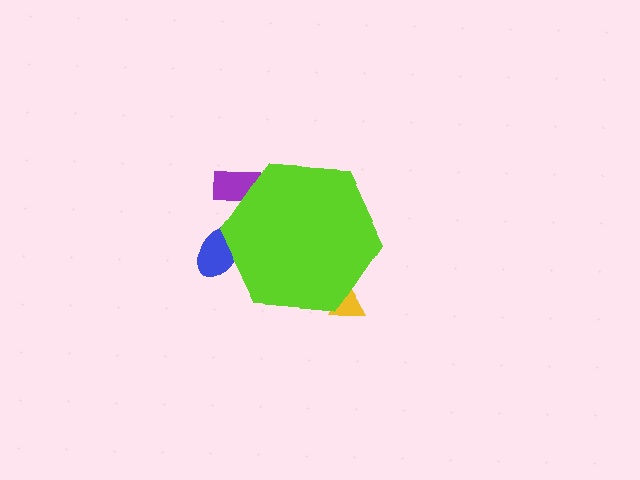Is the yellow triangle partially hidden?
Yes, the yellow triangle is partially hidden behind the lime hexagon.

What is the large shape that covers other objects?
A lime hexagon.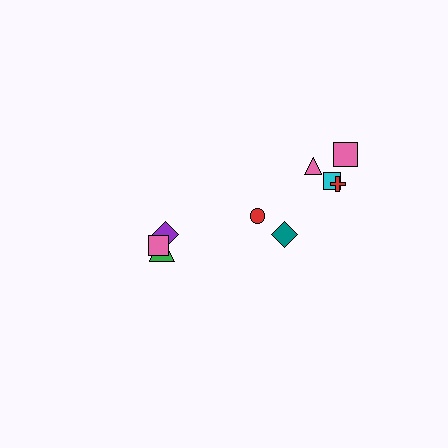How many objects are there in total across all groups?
There are 9 objects.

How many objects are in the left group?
There are 3 objects.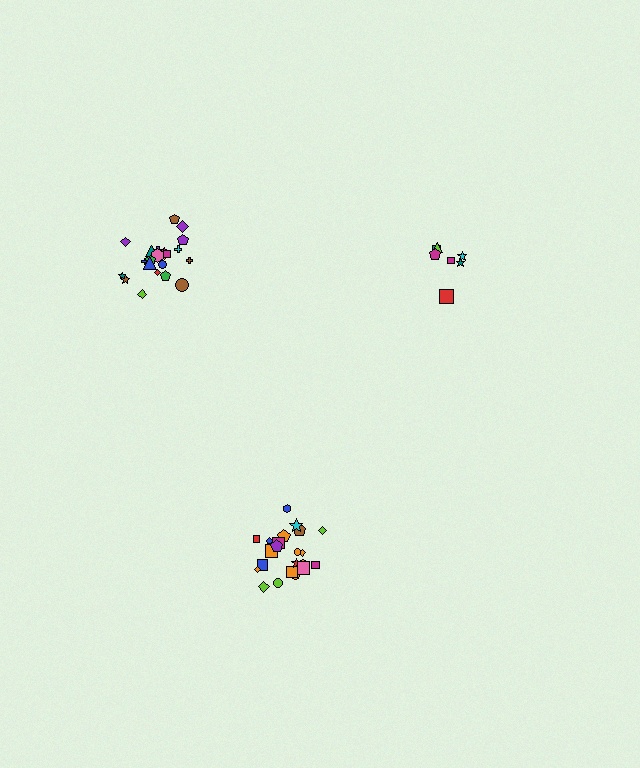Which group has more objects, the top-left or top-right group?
The top-left group.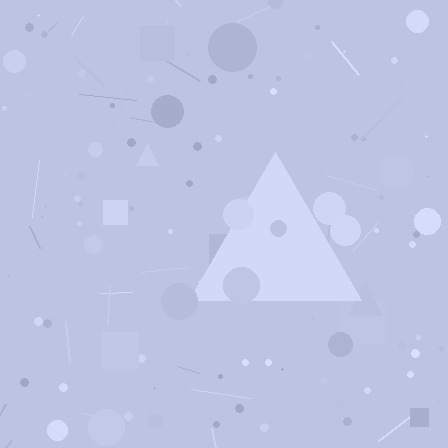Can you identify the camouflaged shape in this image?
The camouflaged shape is a triangle.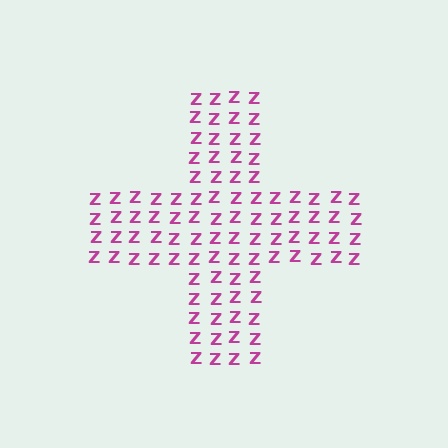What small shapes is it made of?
It is made of small letter Z's.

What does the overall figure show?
The overall figure shows a cross.